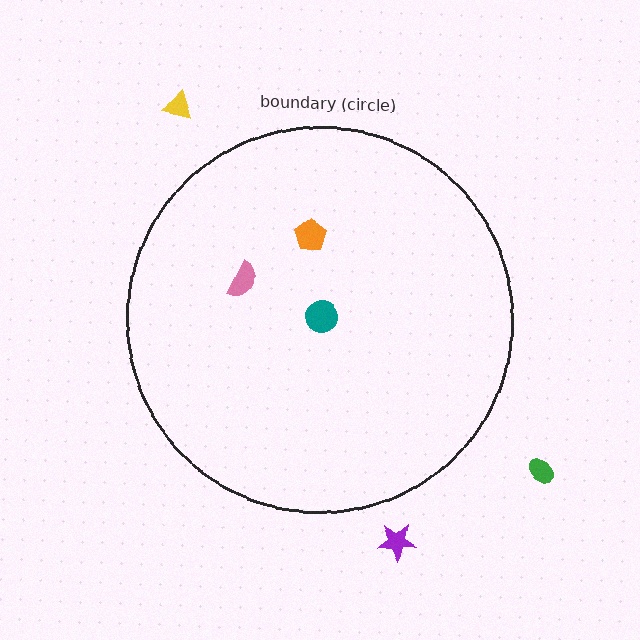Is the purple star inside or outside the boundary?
Outside.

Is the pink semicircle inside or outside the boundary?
Inside.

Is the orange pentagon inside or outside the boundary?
Inside.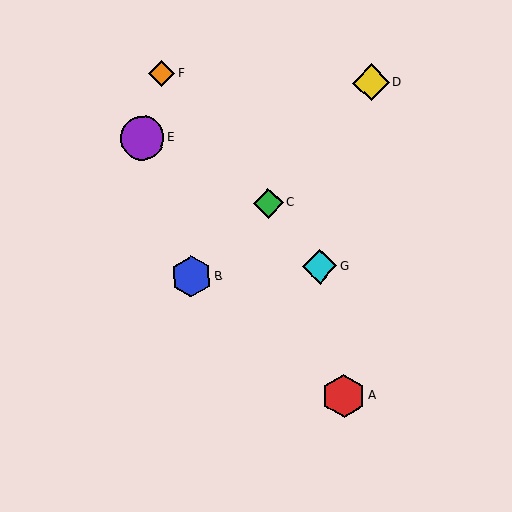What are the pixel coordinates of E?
Object E is at (142, 138).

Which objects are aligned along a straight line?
Objects C, F, G are aligned along a straight line.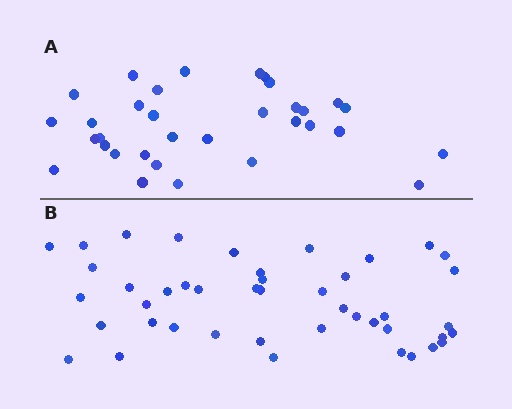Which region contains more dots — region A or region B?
Region B (the bottom region) has more dots.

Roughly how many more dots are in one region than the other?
Region B has roughly 12 or so more dots than region A.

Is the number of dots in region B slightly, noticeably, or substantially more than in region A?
Region B has noticeably more, but not dramatically so. The ratio is roughly 1.3 to 1.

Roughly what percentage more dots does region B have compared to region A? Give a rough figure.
About 35% more.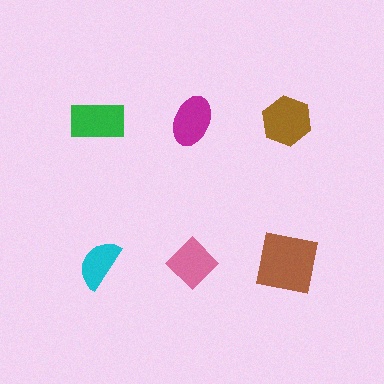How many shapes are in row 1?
3 shapes.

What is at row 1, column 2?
A magenta ellipse.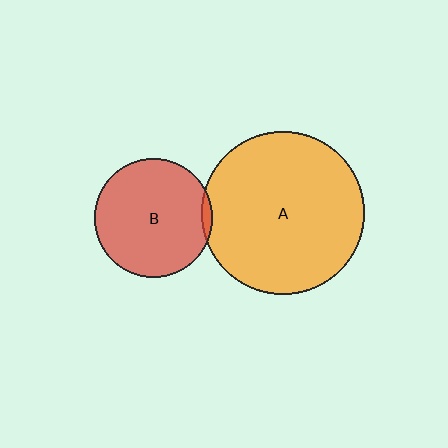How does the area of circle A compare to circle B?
Approximately 1.9 times.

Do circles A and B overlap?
Yes.